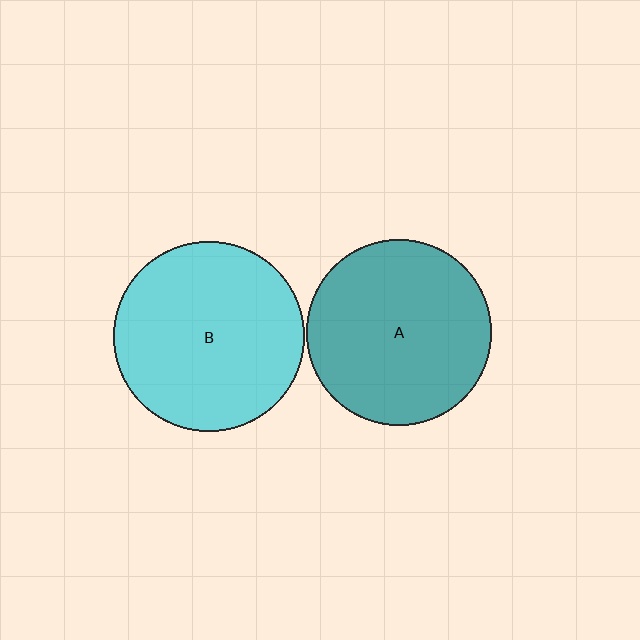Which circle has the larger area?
Circle B (cyan).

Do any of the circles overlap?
No, none of the circles overlap.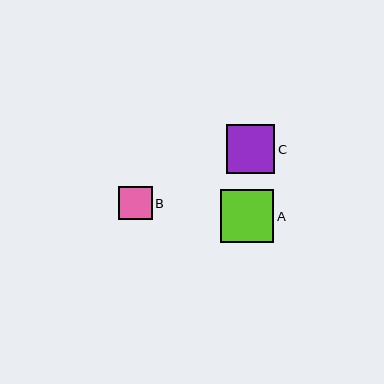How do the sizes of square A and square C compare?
Square A and square C are approximately the same size.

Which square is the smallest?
Square B is the smallest with a size of approximately 34 pixels.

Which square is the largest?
Square A is the largest with a size of approximately 53 pixels.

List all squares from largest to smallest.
From largest to smallest: A, C, B.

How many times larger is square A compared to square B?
Square A is approximately 1.6 times the size of square B.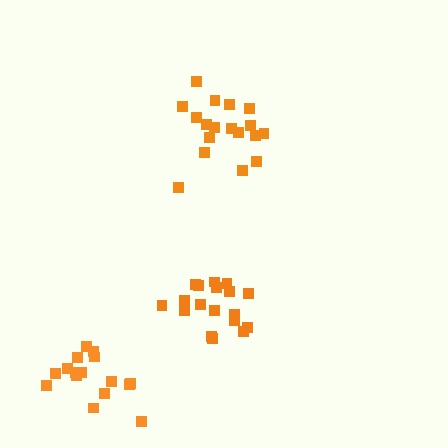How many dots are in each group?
Group 1: 19 dots, Group 2: 16 dots, Group 3: 18 dots (53 total).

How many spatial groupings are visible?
There are 3 spatial groupings.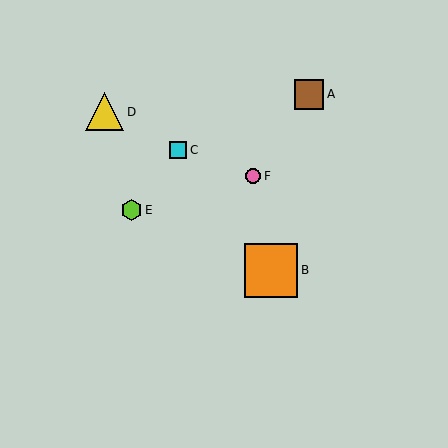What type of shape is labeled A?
Shape A is a brown square.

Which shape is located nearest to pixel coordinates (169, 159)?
The cyan square (labeled C) at (178, 150) is nearest to that location.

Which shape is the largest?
The orange square (labeled B) is the largest.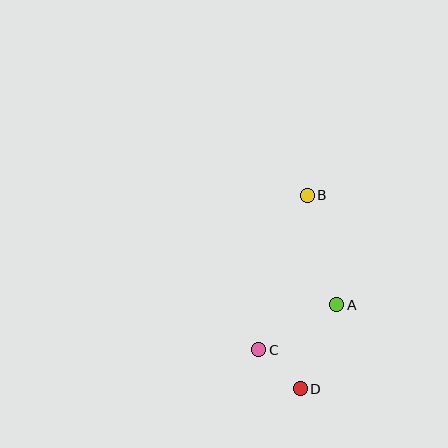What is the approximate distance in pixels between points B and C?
The distance between B and C is approximately 162 pixels.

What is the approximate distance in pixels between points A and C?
The distance between A and C is approximately 90 pixels.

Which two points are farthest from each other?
Points B and D are farthest from each other.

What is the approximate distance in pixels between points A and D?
The distance between A and D is approximately 92 pixels.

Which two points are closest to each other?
Points C and D are closest to each other.